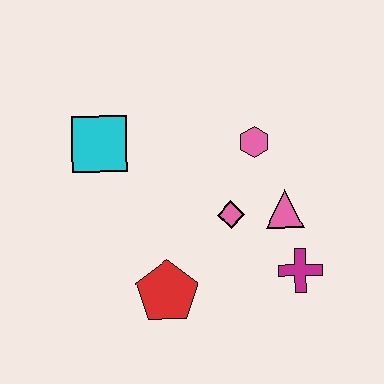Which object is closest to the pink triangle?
The pink diamond is closest to the pink triangle.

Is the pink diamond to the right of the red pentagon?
Yes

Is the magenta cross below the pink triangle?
Yes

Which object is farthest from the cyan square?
The magenta cross is farthest from the cyan square.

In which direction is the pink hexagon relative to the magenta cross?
The pink hexagon is above the magenta cross.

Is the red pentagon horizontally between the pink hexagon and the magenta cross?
No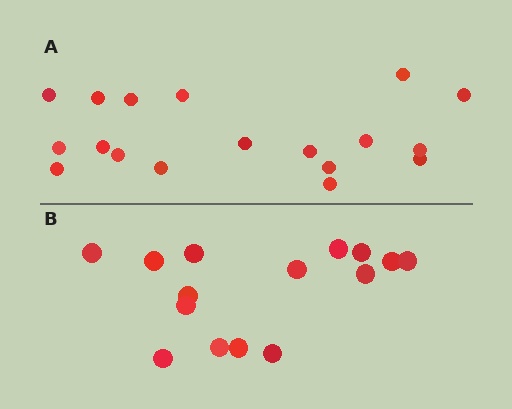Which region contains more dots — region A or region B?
Region A (the top region) has more dots.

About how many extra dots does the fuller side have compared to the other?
Region A has just a few more — roughly 2 or 3 more dots than region B.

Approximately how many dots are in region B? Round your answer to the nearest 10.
About 20 dots. (The exact count is 15, which rounds to 20.)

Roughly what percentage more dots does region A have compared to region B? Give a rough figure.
About 20% more.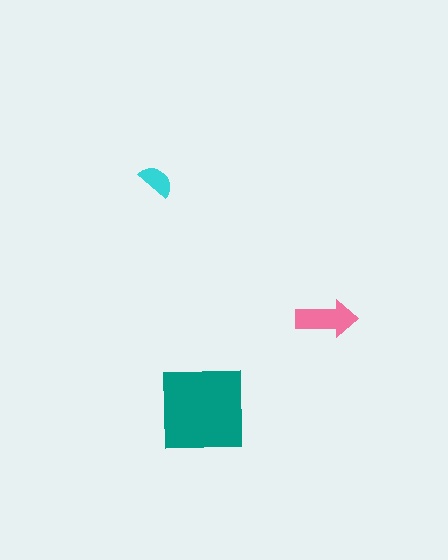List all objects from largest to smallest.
The teal square, the pink arrow, the cyan semicircle.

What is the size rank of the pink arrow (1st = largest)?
2nd.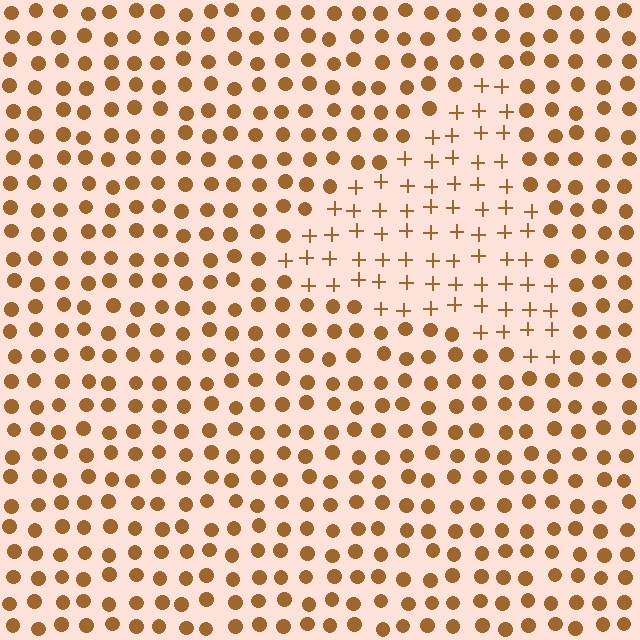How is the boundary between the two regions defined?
The boundary is defined by a change in element shape: plus signs inside vs. circles outside. All elements share the same color and spacing.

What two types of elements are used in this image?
The image uses plus signs inside the triangle region and circles outside it.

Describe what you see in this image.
The image is filled with small brown elements arranged in a uniform grid. A triangle-shaped region contains plus signs, while the surrounding area contains circles. The boundary is defined purely by the change in element shape.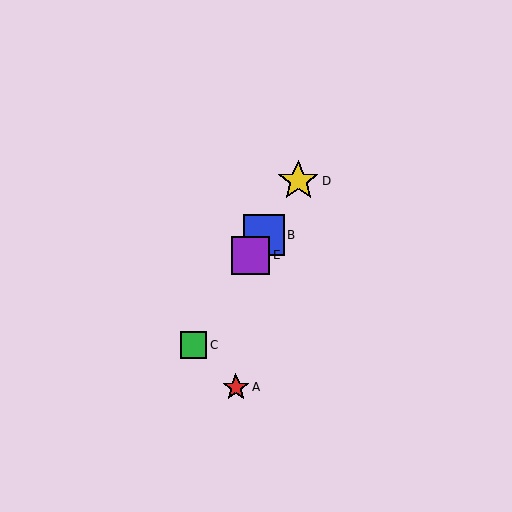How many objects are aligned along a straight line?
4 objects (B, C, D, E) are aligned along a straight line.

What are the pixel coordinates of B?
Object B is at (264, 235).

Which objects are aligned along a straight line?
Objects B, C, D, E are aligned along a straight line.